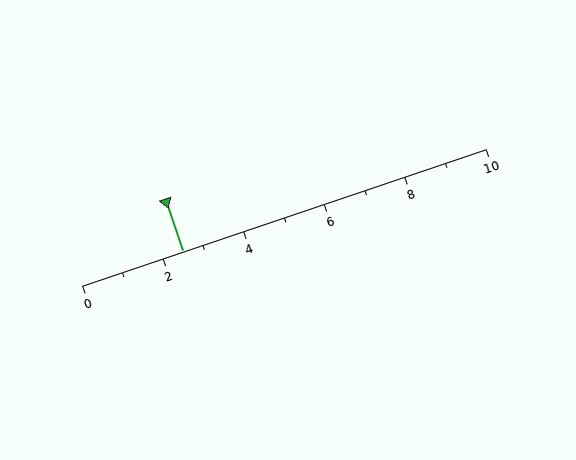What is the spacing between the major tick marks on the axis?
The major ticks are spaced 2 apart.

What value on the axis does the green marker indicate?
The marker indicates approximately 2.5.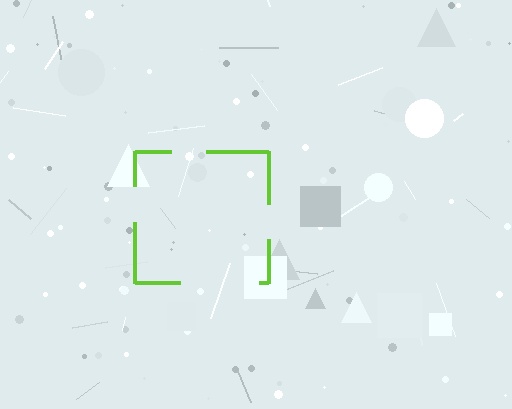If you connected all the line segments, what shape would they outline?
They would outline a square.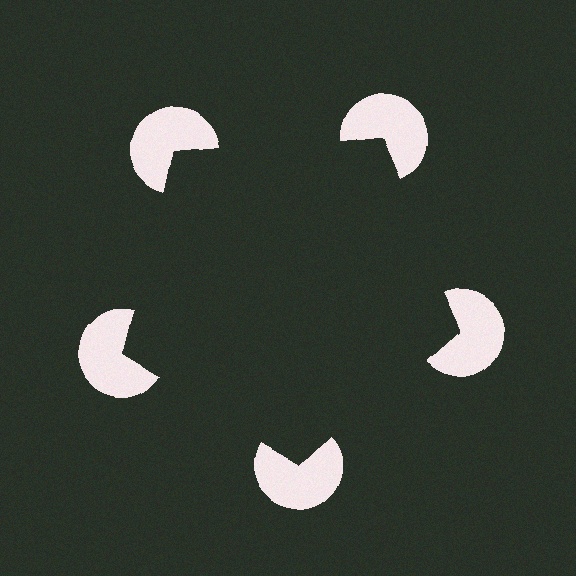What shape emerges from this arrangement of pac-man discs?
An illusory pentagon — its edges are inferred from the aligned wedge cuts in the pac-man discs, not physically drawn.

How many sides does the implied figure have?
5 sides.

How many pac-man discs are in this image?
There are 5 — one at each vertex of the illusory pentagon.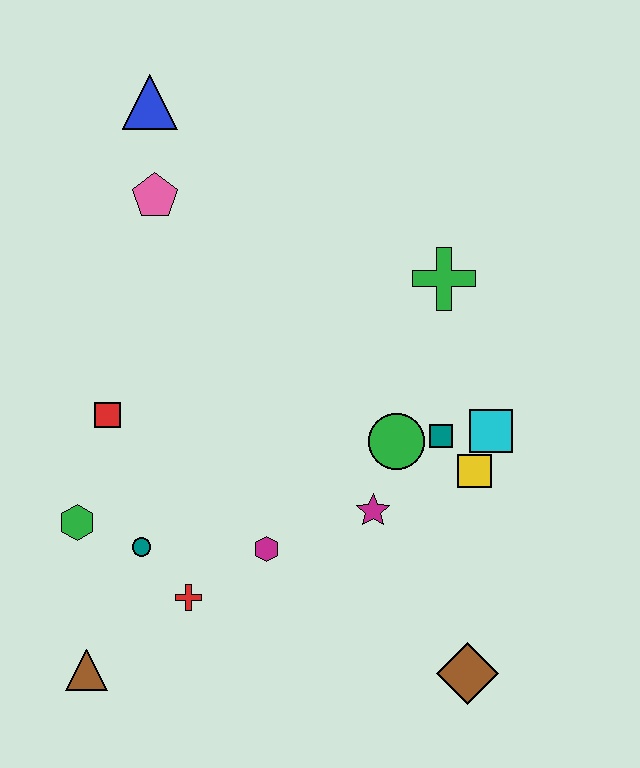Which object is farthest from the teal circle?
The blue triangle is farthest from the teal circle.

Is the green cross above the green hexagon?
Yes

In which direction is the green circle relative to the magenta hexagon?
The green circle is to the right of the magenta hexagon.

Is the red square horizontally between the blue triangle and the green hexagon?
Yes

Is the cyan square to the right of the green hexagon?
Yes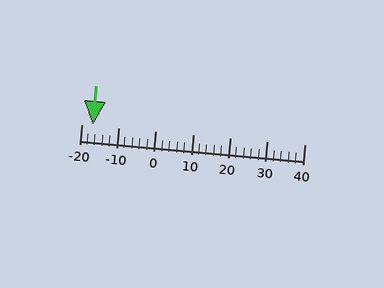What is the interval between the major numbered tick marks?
The major tick marks are spaced 10 units apart.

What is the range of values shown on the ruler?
The ruler shows values from -20 to 40.